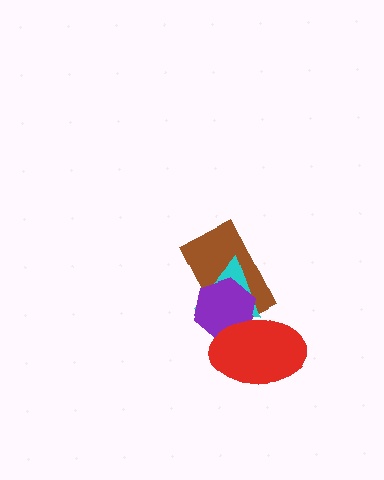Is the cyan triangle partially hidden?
Yes, it is partially covered by another shape.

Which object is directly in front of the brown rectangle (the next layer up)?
The cyan triangle is directly in front of the brown rectangle.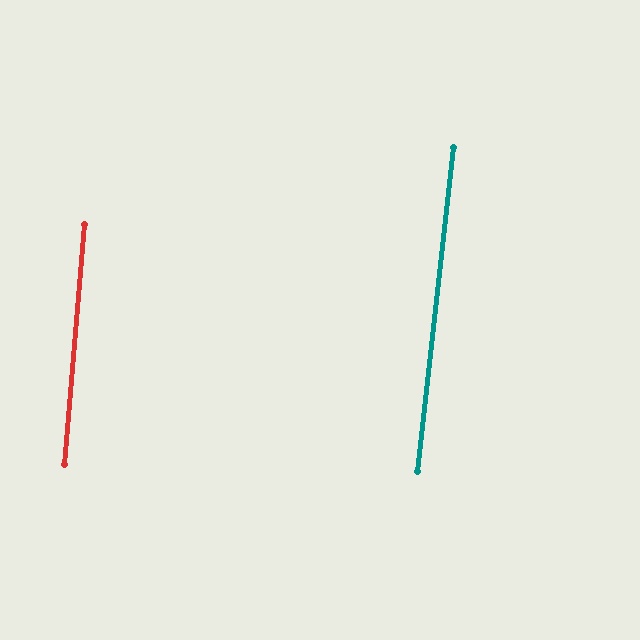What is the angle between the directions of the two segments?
Approximately 2 degrees.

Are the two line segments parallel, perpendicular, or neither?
Parallel — their directions differ by only 1.6°.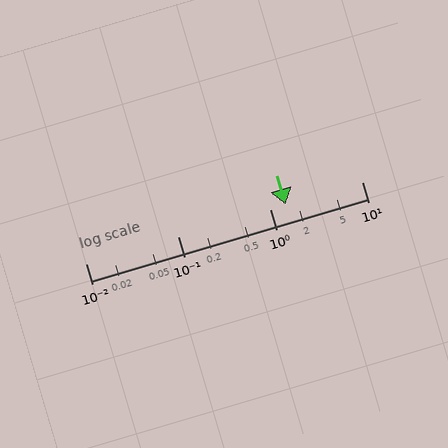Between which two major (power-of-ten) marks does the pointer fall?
The pointer is between 1 and 10.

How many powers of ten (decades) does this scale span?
The scale spans 3 decades, from 0.01 to 10.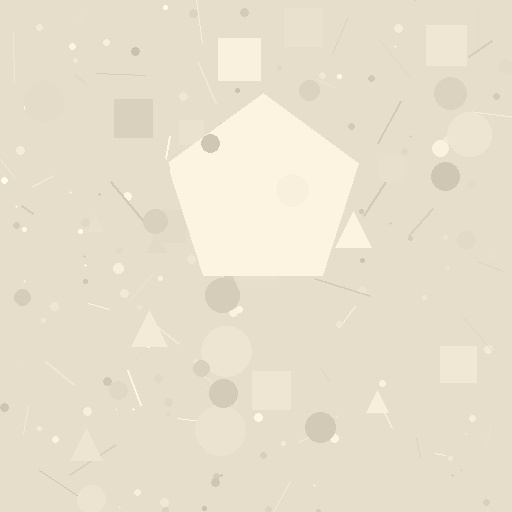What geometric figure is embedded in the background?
A pentagon is embedded in the background.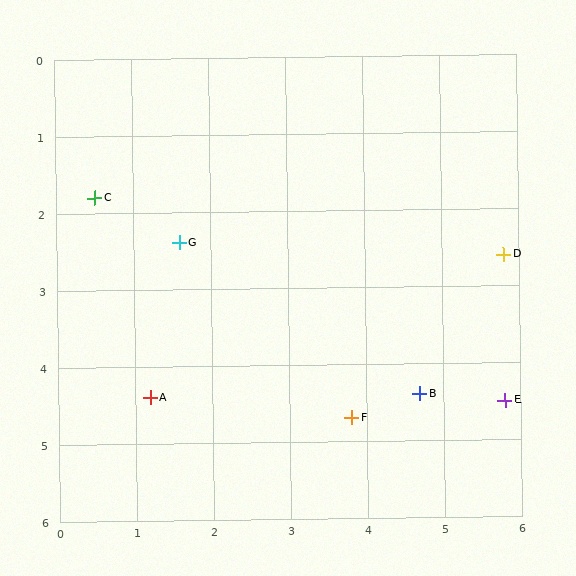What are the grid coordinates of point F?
Point F is at approximately (3.8, 4.7).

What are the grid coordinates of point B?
Point B is at approximately (4.7, 4.4).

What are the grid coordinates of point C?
Point C is at approximately (0.5, 1.8).